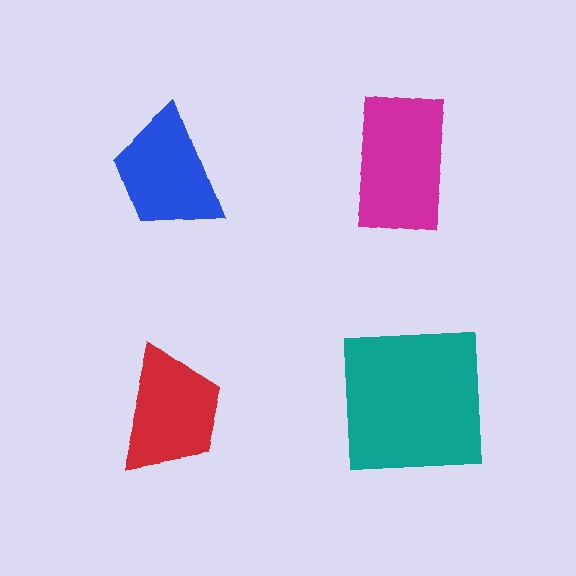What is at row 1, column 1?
A blue trapezoid.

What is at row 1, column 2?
A magenta rectangle.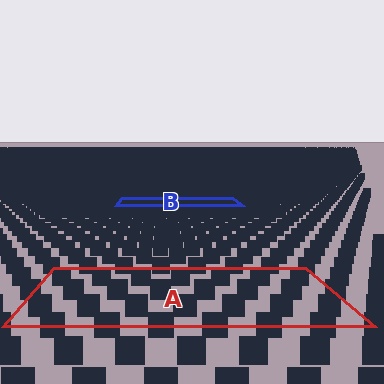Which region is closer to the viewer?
Region A is closer. The texture elements there are larger and more spread out.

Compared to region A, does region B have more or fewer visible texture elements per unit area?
Region B has more texture elements per unit area — they are packed more densely because it is farther away.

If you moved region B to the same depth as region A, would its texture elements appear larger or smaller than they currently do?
They would appear larger. At a closer depth, the same texture elements are projected at a bigger on-screen size.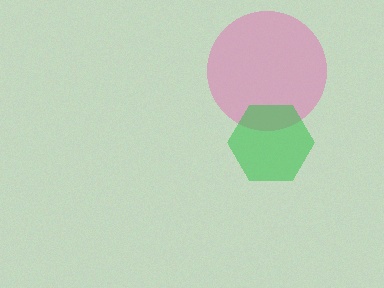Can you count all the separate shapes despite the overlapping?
Yes, there are 2 separate shapes.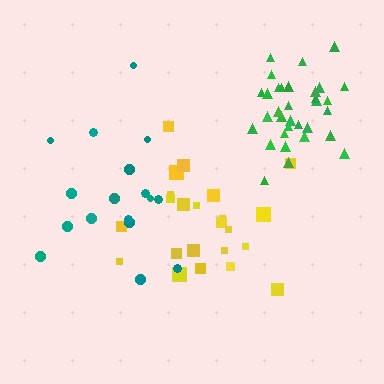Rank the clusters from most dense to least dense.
green, yellow, teal.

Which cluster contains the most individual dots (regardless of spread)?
Green (33).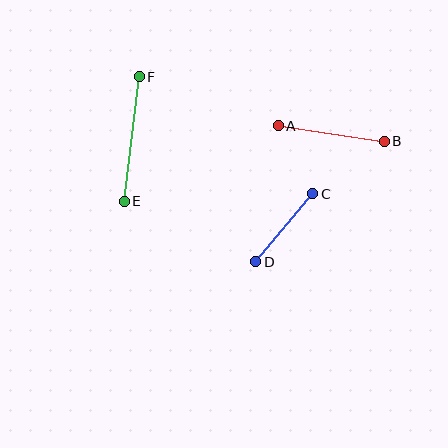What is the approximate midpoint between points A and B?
The midpoint is at approximately (331, 133) pixels.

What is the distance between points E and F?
The distance is approximately 125 pixels.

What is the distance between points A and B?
The distance is approximately 107 pixels.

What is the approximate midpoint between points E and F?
The midpoint is at approximately (132, 139) pixels.